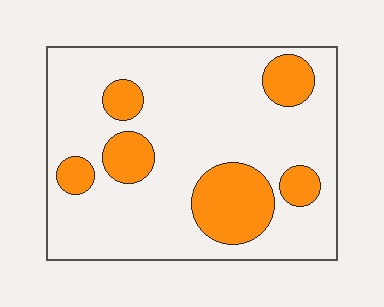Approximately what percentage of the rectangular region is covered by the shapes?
Approximately 20%.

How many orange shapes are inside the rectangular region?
6.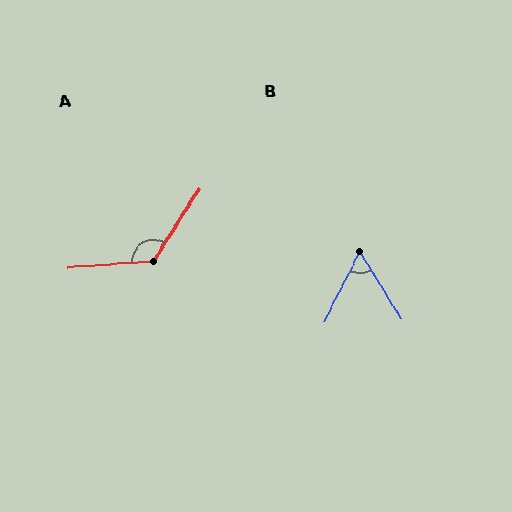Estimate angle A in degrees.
Approximately 127 degrees.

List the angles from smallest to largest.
B (58°), A (127°).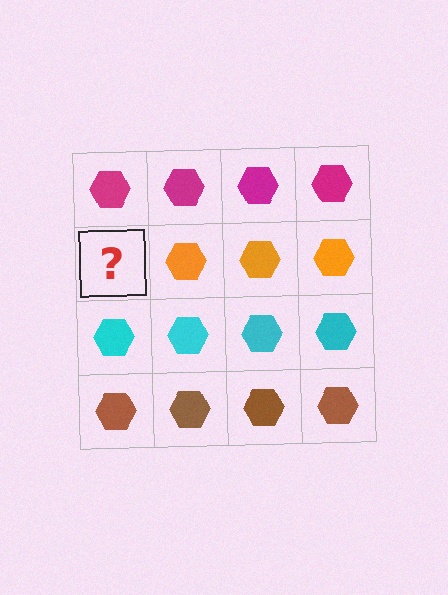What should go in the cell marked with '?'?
The missing cell should contain an orange hexagon.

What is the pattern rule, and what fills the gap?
The rule is that each row has a consistent color. The gap should be filled with an orange hexagon.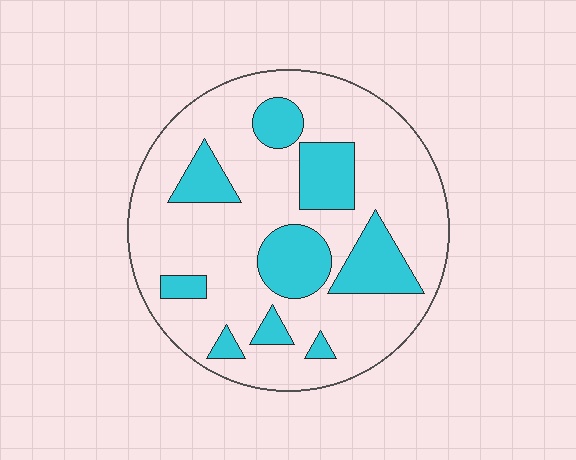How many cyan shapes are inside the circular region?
9.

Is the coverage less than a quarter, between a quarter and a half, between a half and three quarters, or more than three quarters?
Less than a quarter.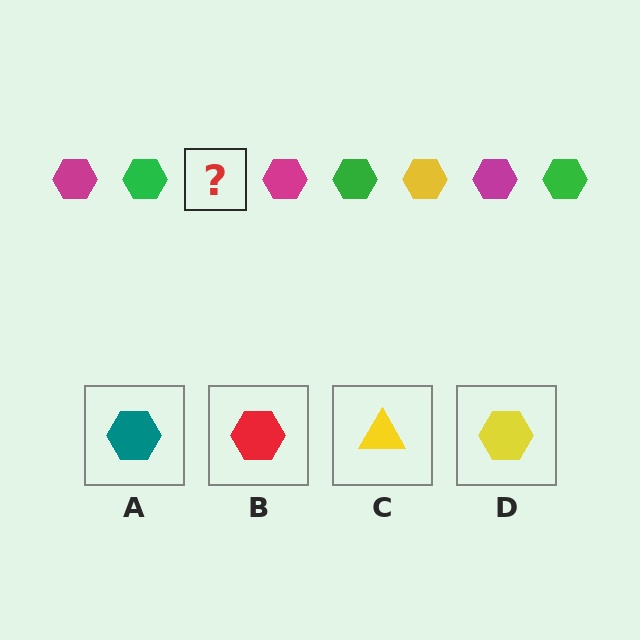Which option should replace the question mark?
Option D.